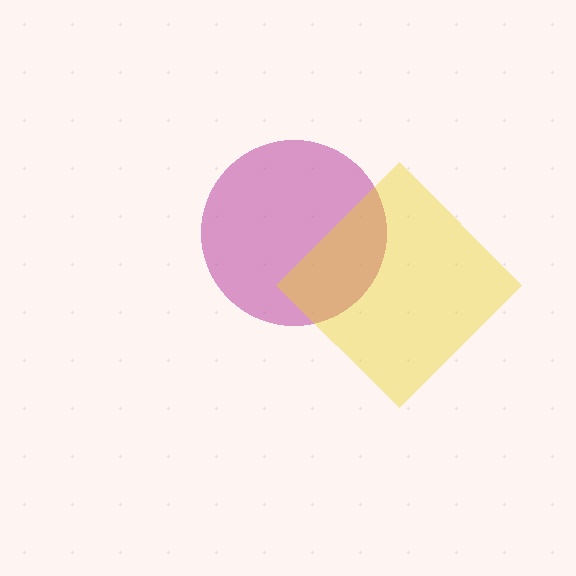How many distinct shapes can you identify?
There are 2 distinct shapes: a magenta circle, a yellow diamond.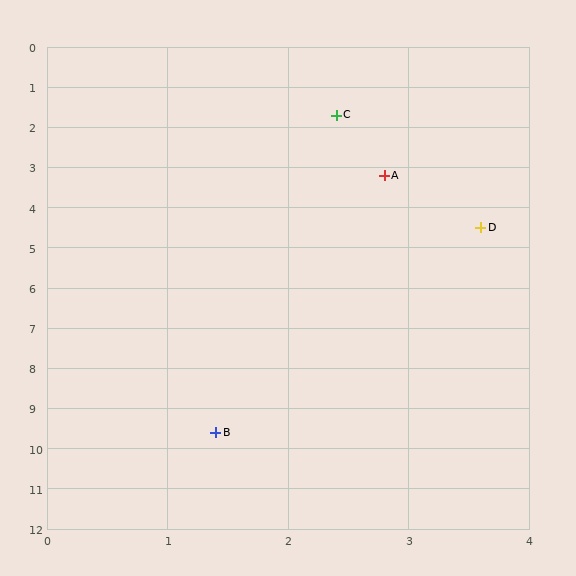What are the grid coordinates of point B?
Point B is at approximately (1.4, 9.6).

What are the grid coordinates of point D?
Point D is at approximately (3.6, 4.5).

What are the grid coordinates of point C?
Point C is at approximately (2.4, 1.7).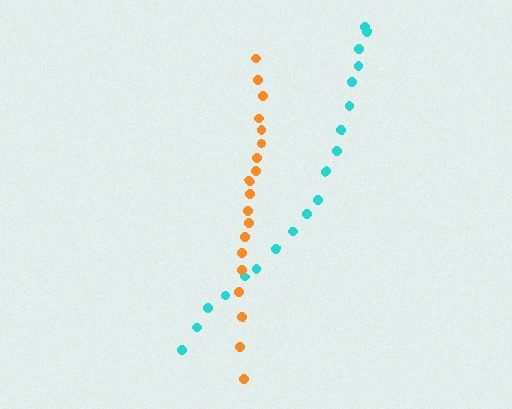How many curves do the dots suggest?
There are 2 distinct paths.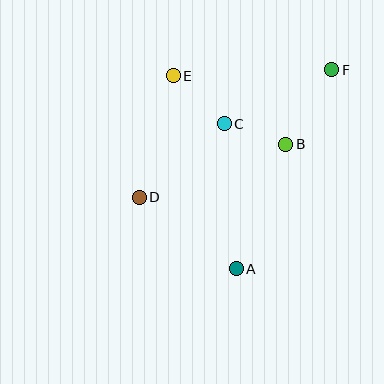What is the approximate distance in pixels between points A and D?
The distance between A and D is approximately 120 pixels.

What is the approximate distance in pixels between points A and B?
The distance between A and B is approximately 134 pixels.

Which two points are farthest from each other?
Points D and F are farthest from each other.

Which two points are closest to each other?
Points B and C are closest to each other.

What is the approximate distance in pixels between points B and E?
The distance between B and E is approximately 132 pixels.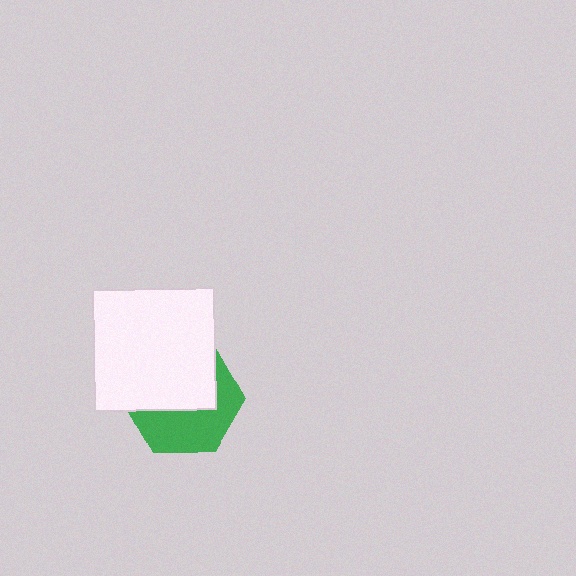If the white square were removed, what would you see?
You would see the complete green hexagon.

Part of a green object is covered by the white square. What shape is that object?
It is a hexagon.